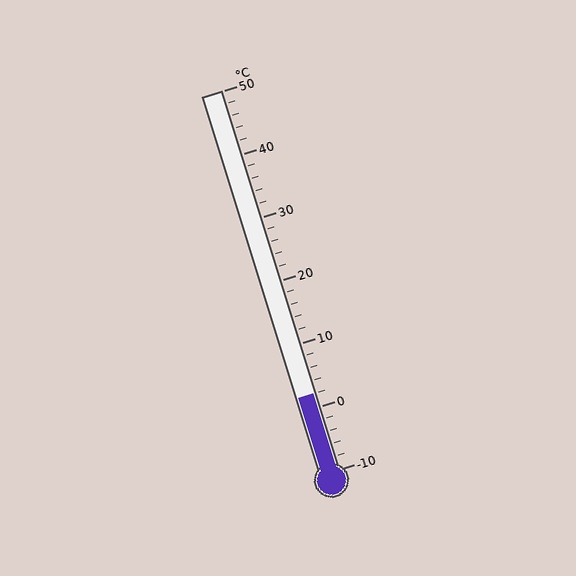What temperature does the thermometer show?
The thermometer shows approximately 2°C.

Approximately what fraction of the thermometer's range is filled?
The thermometer is filled to approximately 20% of its range.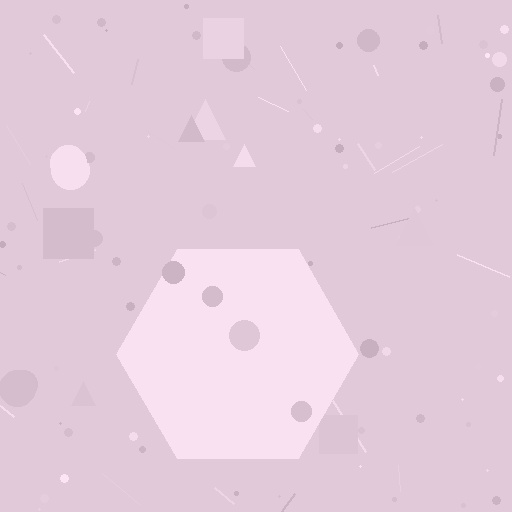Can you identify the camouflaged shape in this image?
The camouflaged shape is a hexagon.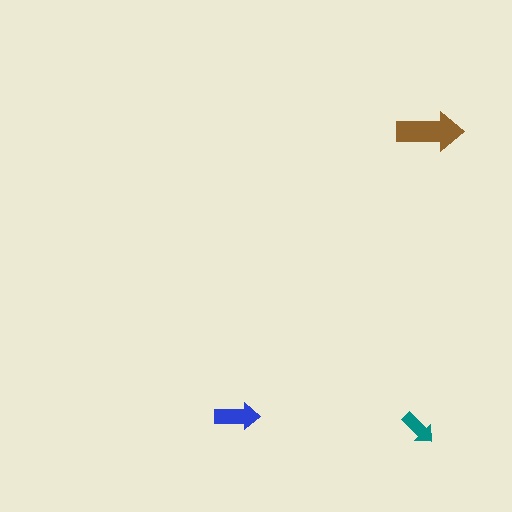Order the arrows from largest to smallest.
the brown one, the blue one, the teal one.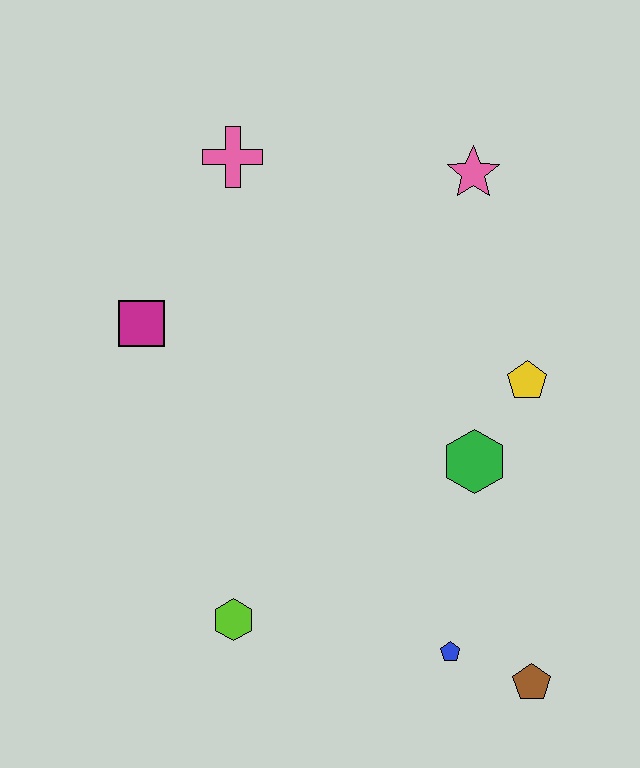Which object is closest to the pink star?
The yellow pentagon is closest to the pink star.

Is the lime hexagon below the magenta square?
Yes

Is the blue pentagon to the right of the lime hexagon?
Yes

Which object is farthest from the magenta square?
The brown pentagon is farthest from the magenta square.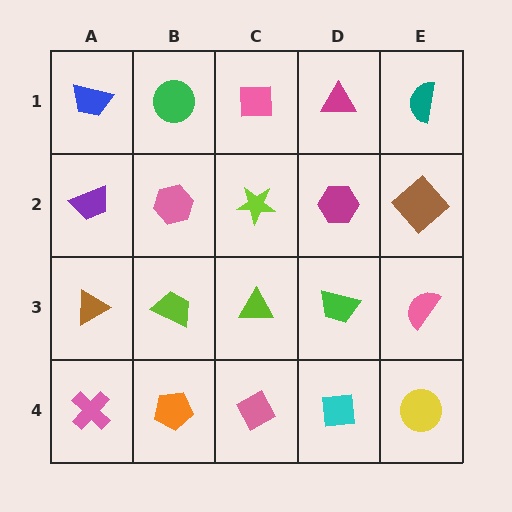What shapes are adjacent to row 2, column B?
A green circle (row 1, column B), a lime trapezoid (row 3, column B), a purple trapezoid (row 2, column A), a lime star (row 2, column C).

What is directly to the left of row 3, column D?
A lime triangle.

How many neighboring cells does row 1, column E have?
2.